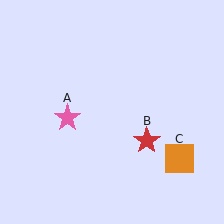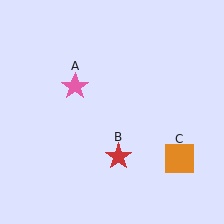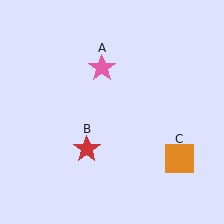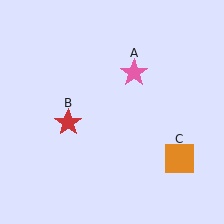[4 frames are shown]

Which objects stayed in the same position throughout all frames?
Orange square (object C) remained stationary.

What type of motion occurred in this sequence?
The pink star (object A), red star (object B) rotated clockwise around the center of the scene.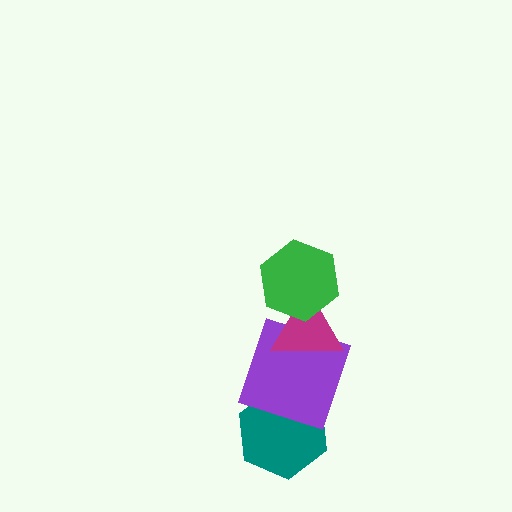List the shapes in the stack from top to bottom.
From top to bottom: the green hexagon, the magenta triangle, the purple square, the teal hexagon.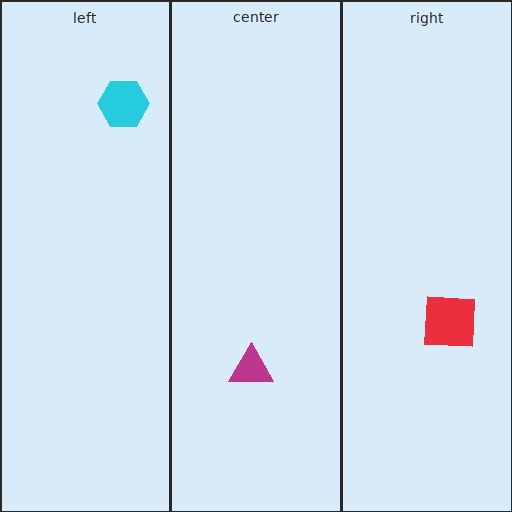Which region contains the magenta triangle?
The center region.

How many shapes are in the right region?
1.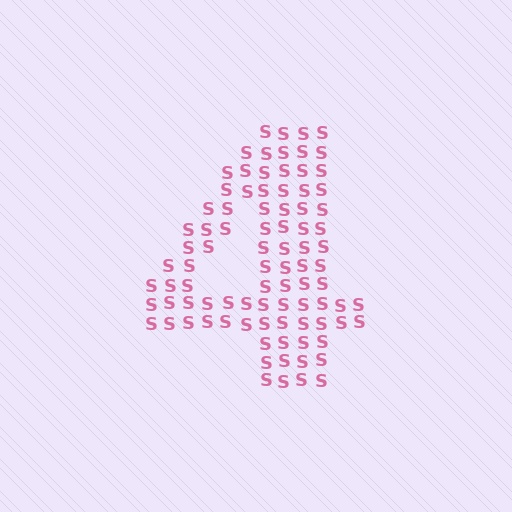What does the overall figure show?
The overall figure shows the digit 4.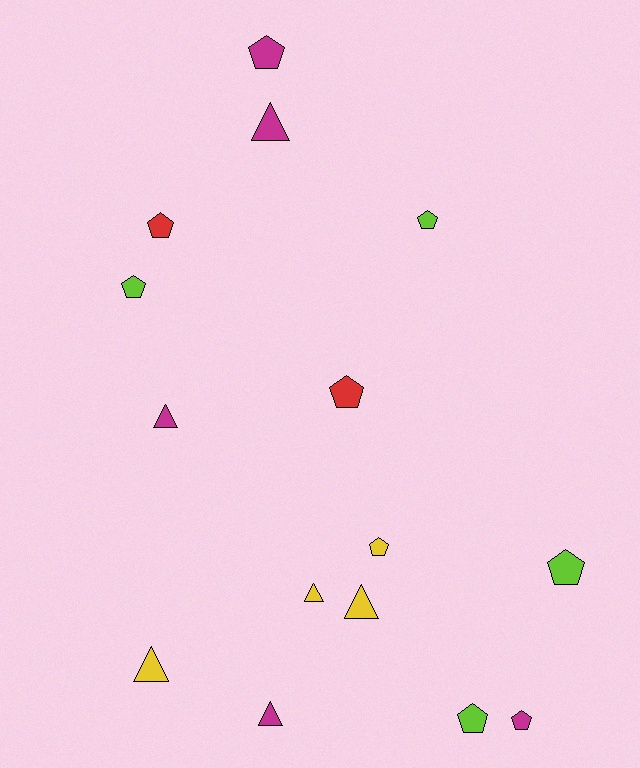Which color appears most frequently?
Magenta, with 5 objects.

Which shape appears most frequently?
Pentagon, with 9 objects.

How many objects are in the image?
There are 15 objects.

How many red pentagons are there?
There are 2 red pentagons.